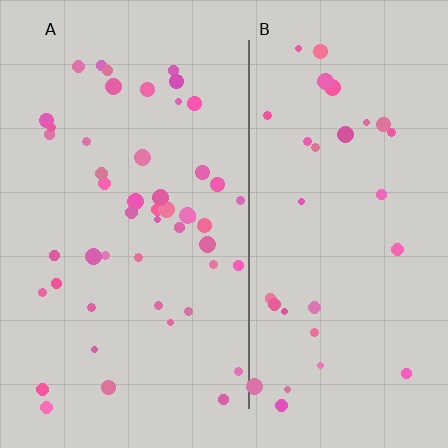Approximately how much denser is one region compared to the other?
Approximately 1.5× — region A over region B.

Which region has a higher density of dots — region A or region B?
A (the left).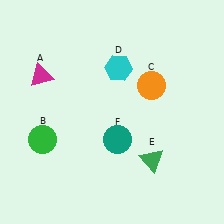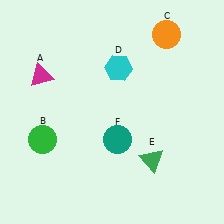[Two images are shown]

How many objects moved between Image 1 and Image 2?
1 object moved between the two images.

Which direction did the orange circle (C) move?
The orange circle (C) moved up.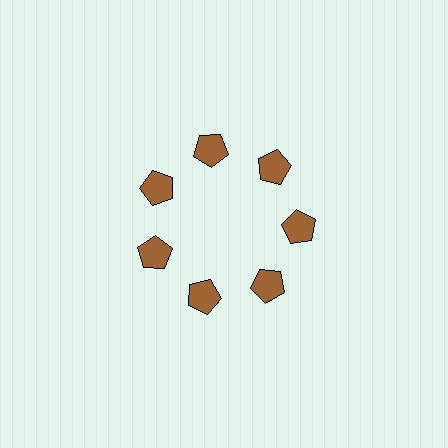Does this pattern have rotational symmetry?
Yes, this pattern has 7-fold rotational symmetry. It looks the same after rotating 51 degrees around the center.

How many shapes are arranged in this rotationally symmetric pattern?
There are 7 shapes, arranged in 7 groups of 1.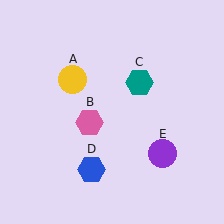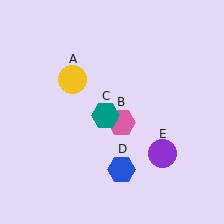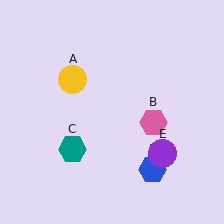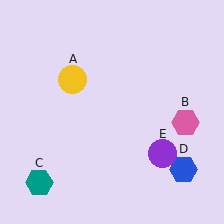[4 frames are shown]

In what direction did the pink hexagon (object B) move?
The pink hexagon (object B) moved right.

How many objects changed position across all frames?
3 objects changed position: pink hexagon (object B), teal hexagon (object C), blue hexagon (object D).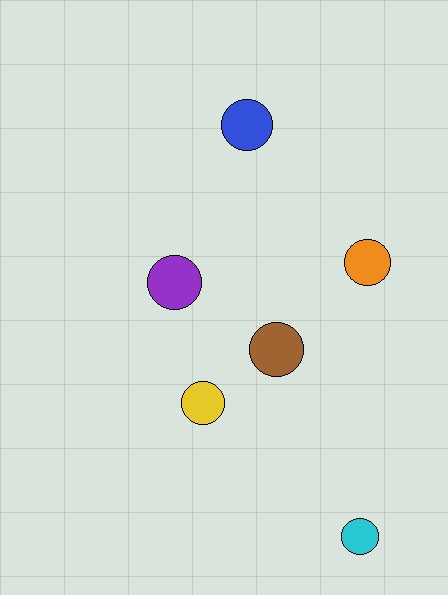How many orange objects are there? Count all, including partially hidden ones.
There is 1 orange object.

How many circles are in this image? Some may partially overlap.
There are 6 circles.